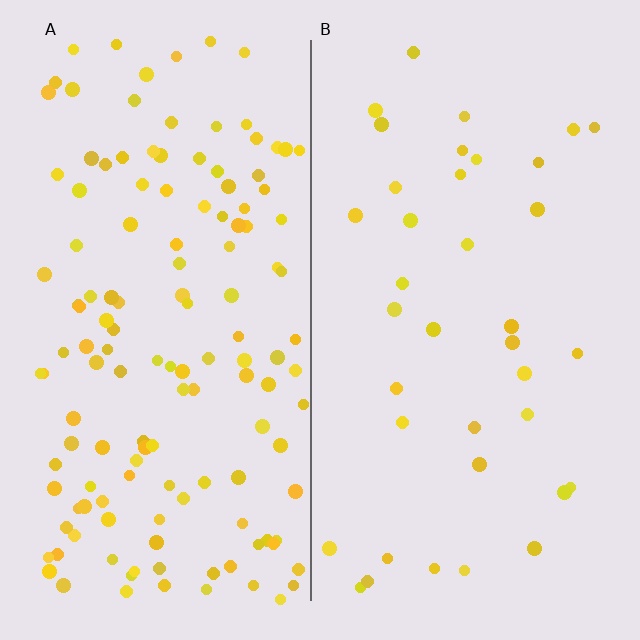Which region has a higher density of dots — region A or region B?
A (the left).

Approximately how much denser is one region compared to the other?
Approximately 3.7× — region A over region B.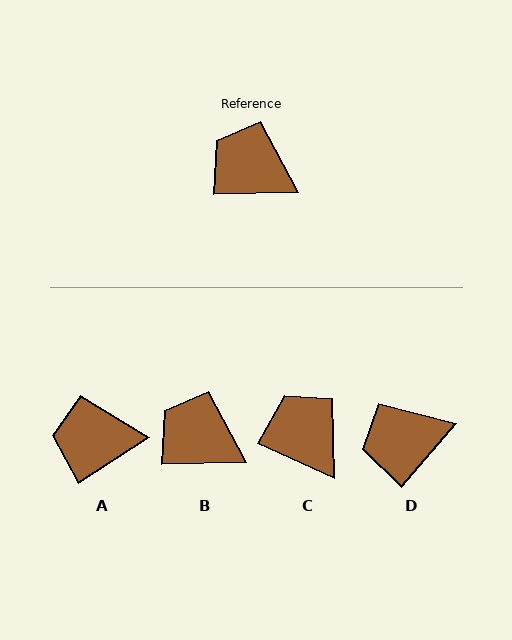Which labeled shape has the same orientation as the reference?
B.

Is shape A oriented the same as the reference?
No, it is off by about 31 degrees.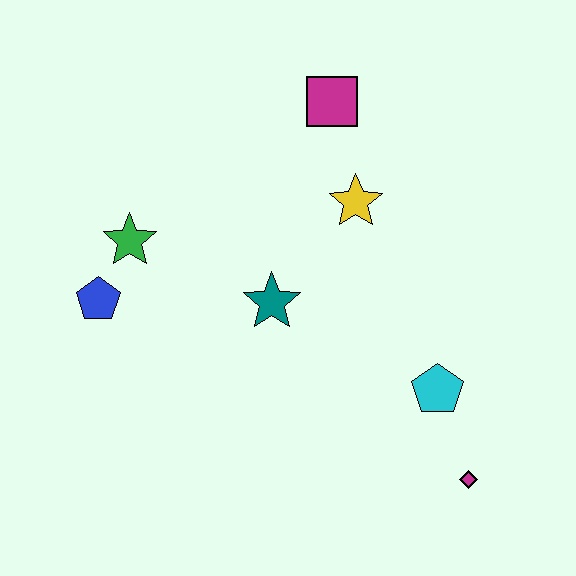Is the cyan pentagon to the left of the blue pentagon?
No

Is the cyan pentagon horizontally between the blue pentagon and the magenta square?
No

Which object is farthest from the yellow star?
The magenta diamond is farthest from the yellow star.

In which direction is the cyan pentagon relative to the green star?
The cyan pentagon is to the right of the green star.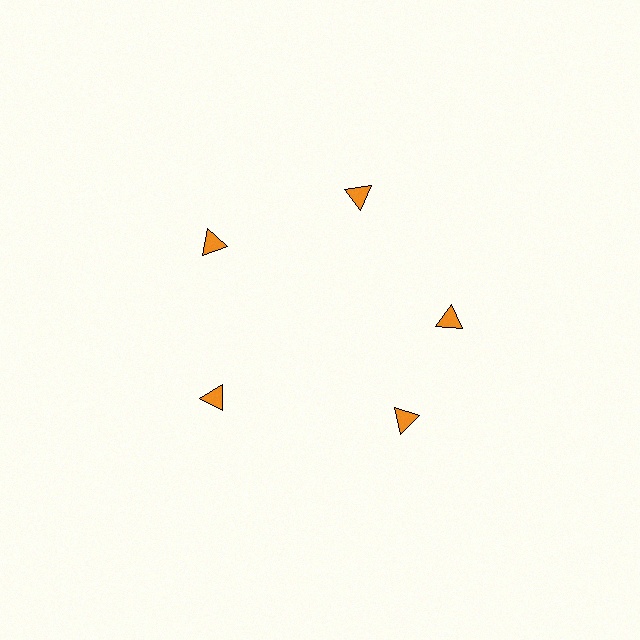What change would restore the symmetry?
The symmetry would be restored by rotating it back into even spacing with its neighbors so that all 5 triangles sit at equal angles and equal distance from the center.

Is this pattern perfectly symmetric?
No. The 5 orange triangles are arranged in a ring, but one element near the 5 o'clock position is rotated out of alignment along the ring, breaking the 5-fold rotational symmetry.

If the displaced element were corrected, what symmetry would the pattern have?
It would have 5-fold rotational symmetry — the pattern would map onto itself every 72 degrees.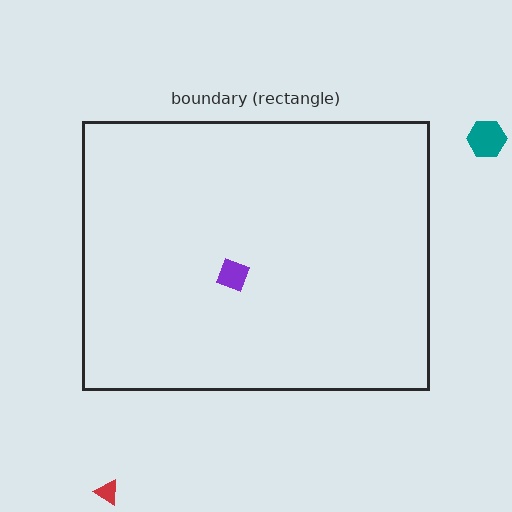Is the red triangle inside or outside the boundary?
Outside.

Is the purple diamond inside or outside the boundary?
Inside.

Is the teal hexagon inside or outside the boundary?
Outside.